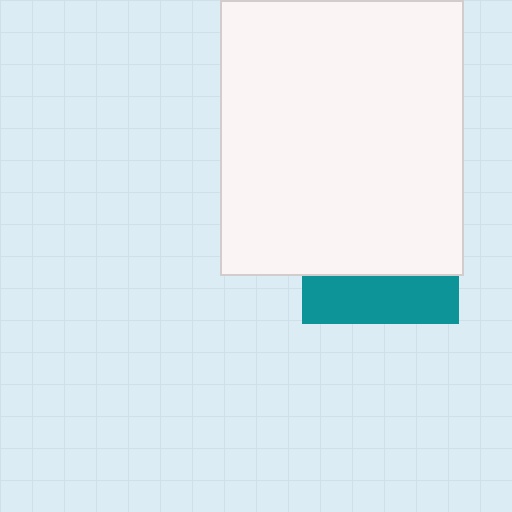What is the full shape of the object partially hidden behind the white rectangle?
The partially hidden object is a teal square.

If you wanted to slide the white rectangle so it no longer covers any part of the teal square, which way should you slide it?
Slide it up — that is the most direct way to separate the two shapes.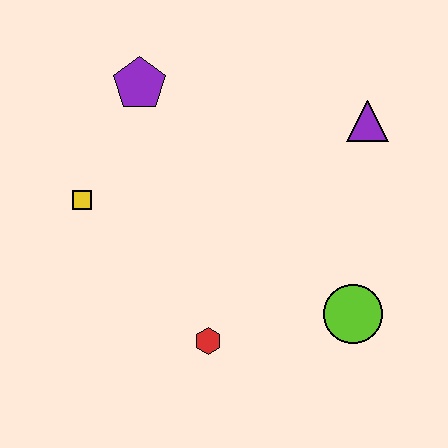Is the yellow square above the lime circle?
Yes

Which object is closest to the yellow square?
The purple pentagon is closest to the yellow square.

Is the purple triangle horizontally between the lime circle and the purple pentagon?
No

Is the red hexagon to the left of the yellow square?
No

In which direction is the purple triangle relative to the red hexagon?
The purple triangle is above the red hexagon.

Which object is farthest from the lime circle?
The purple pentagon is farthest from the lime circle.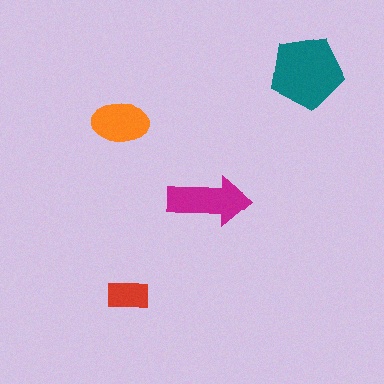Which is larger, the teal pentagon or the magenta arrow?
The teal pentagon.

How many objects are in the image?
There are 4 objects in the image.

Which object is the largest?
The teal pentagon.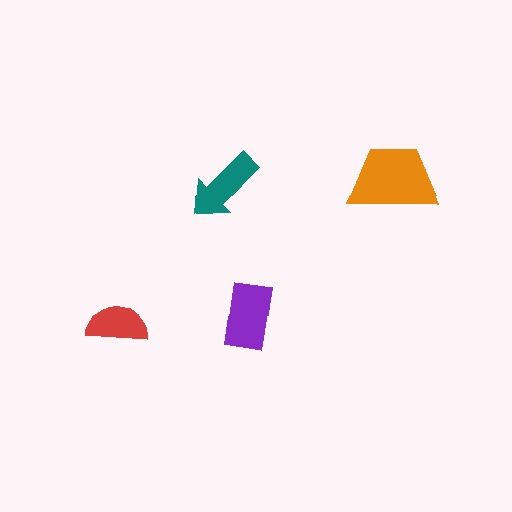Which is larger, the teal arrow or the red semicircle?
The teal arrow.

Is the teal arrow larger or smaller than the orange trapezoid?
Smaller.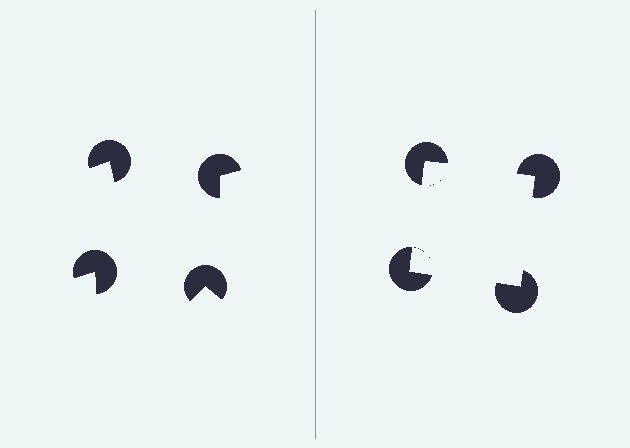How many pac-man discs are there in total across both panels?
8 — 4 on each side.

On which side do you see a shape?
An illusory square appears on the right side. On the left side the wedge cuts are rotated, so no coherent shape forms.